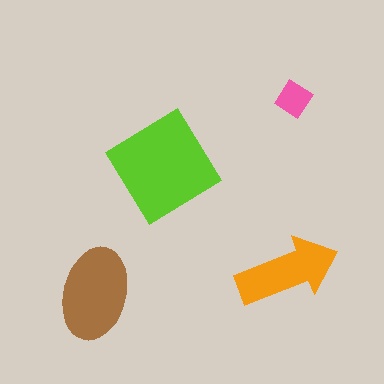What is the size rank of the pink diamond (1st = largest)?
4th.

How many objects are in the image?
There are 4 objects in the image.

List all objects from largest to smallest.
The lime diamond, the brown ellipse, the orange arrow, the pink diamond.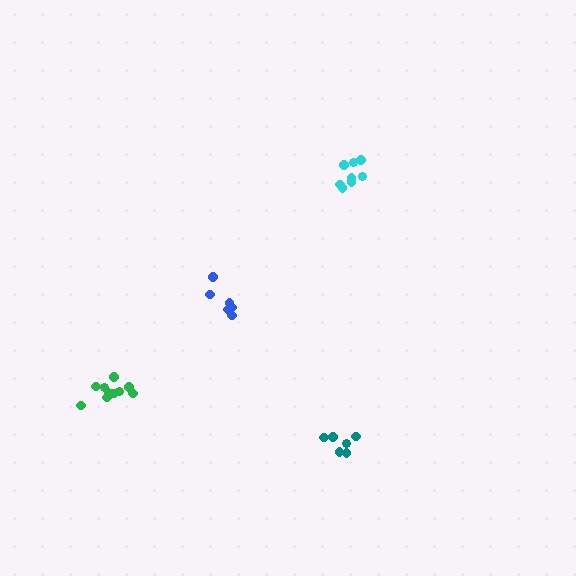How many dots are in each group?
Group 1: 6 dots, Group 2: 6 dots, Group 3: 10 dots, Group 4: 8 dots (30 total).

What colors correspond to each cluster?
The clusters are colored: blue, teal, green, cyan.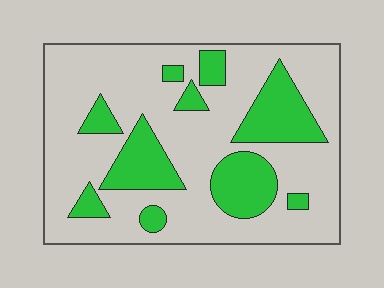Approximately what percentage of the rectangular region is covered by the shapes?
Approximately 25%.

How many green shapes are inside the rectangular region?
10.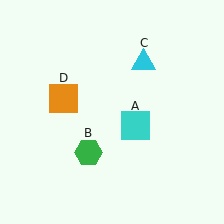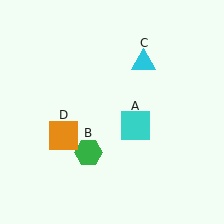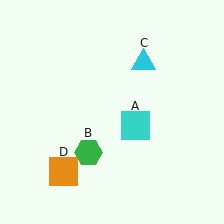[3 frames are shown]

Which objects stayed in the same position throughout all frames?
Cyan square (object A) and green hexagon (object B) and cyan triangle (object C) remained stationary.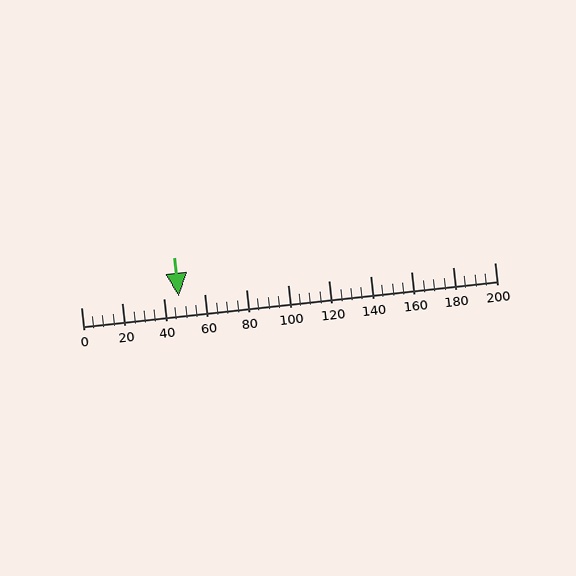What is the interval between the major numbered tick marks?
The major tick marks are spaced 20 units apart.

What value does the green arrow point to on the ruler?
The green arrow points to approximately 47.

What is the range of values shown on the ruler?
The ruler shows values from 0 to 200.